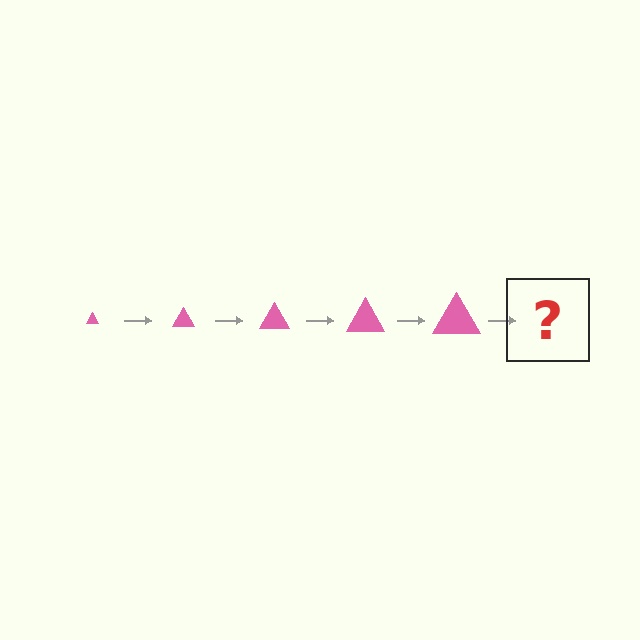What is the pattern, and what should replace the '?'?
The pattern is that the triangle gets progressively larger each step. The '?' should be a pink triangle, larger than the previous one.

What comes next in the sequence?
The next element should be a pink triangle, larger than the previous one.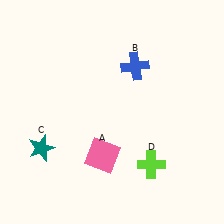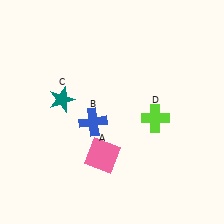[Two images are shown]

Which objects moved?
The objects that moved are: the blue cross (B), the teal star (C), the lime cross (D).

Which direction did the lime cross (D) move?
The lime cross (D) moved up.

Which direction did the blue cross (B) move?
The blue cross (B) moved down.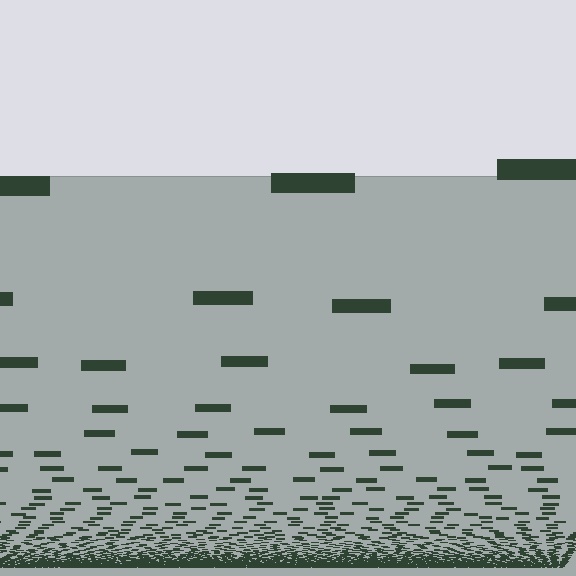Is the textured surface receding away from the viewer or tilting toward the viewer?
The surface appears to tilt toward the viewer. Texture elements get larger and sparser toward the top.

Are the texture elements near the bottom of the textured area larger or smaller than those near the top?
Smaller. The gradient is inverted — elements near the bottom are smaller and denser.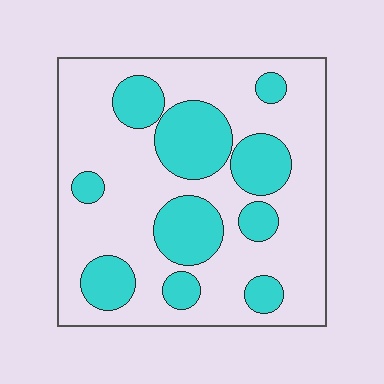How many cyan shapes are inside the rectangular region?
10.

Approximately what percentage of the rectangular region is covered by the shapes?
Approximately 30%.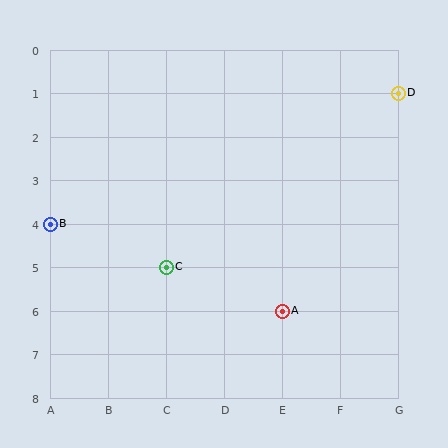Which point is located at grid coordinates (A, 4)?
Point B is at (A, 4).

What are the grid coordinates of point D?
Point D is at grid coordinates (G, 1).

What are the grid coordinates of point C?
Point C is at grid coordinates (C, 5).